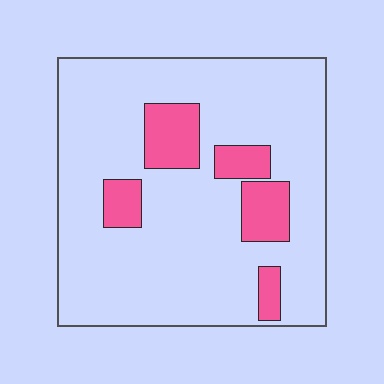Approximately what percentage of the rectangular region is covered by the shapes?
Approximately 15%.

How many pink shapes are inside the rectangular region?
5.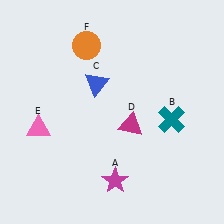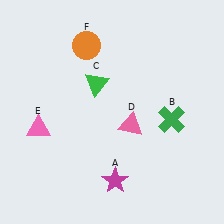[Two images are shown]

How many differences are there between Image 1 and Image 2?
There are 3 differences between the two images.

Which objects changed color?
B changed from teal to green. C changed from blue to green. D changed from magenta to pink.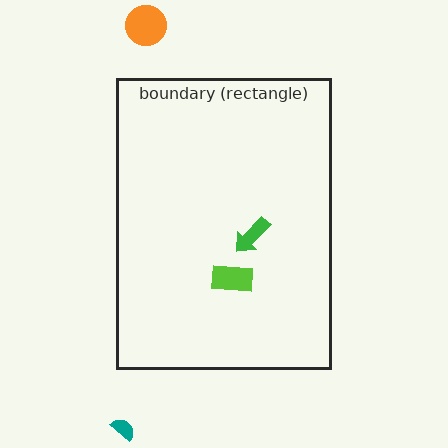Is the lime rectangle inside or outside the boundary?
Inside.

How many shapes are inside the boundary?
2 inside, 2 outside.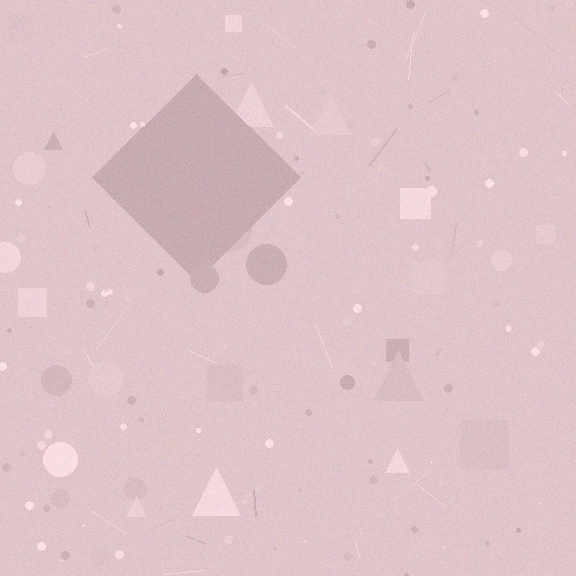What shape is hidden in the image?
A diamond is hidden in the image.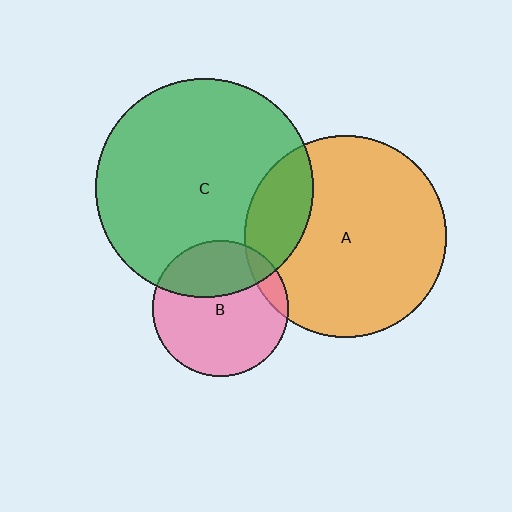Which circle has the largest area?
Circle C (green).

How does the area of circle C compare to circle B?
Approximately 2.6 times.